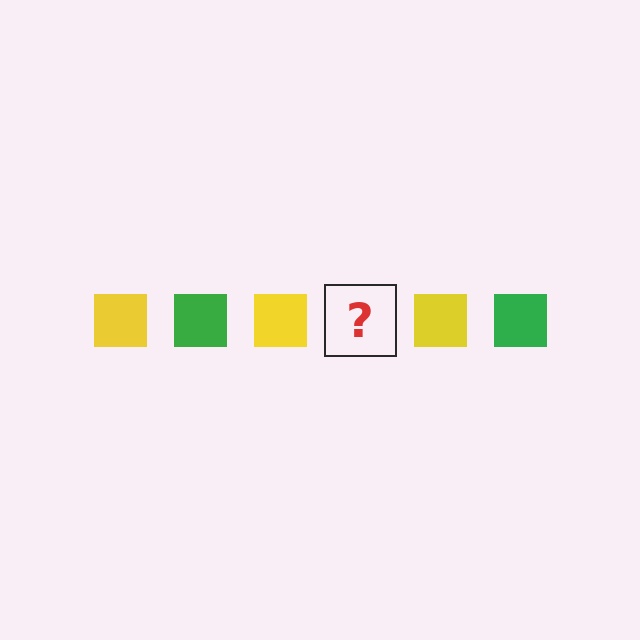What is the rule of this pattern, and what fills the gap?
The rule is that the pattern cycles through yellow, green squares. The gap should be filled with a green square.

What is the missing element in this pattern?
The missing element is a green square.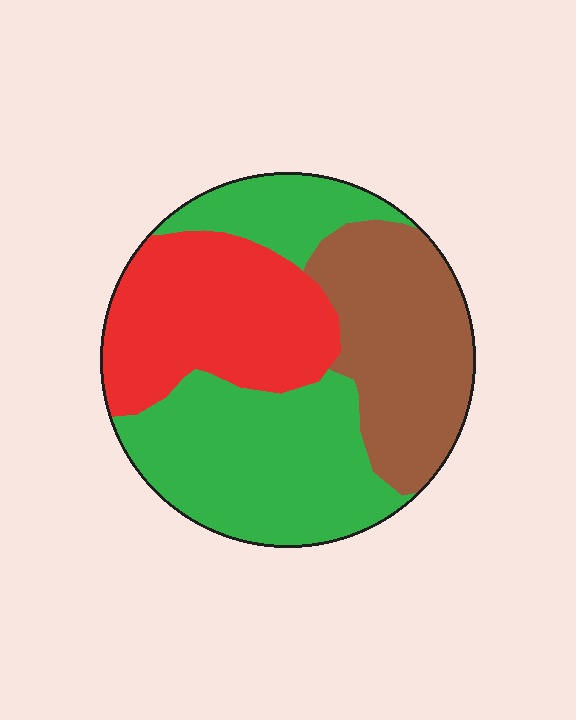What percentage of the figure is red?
Red takes up between a sixth and a third of the figure.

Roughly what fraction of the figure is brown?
Brown takes up about one quarter (1/4) of the figure.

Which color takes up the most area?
Green, at roughly 45%.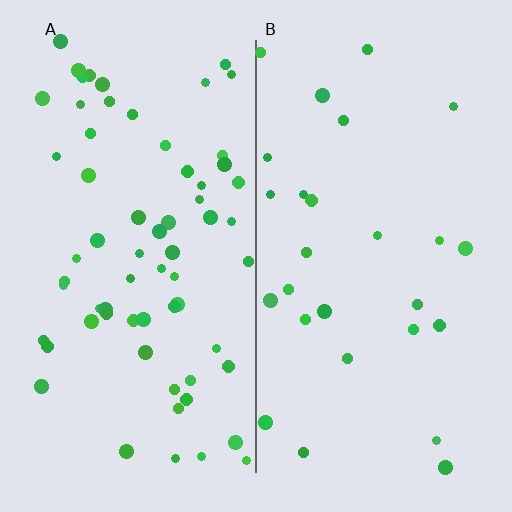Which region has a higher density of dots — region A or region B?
A (the left).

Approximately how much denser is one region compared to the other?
Approximately 2.4× — region A over region B.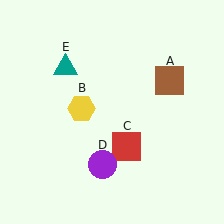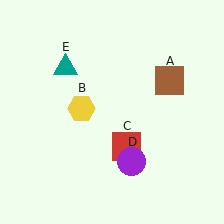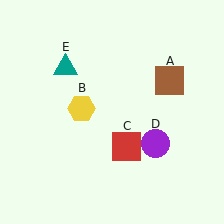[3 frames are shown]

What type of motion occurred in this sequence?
The purple circle (object D) rotated counterclockwise around the center of the scene.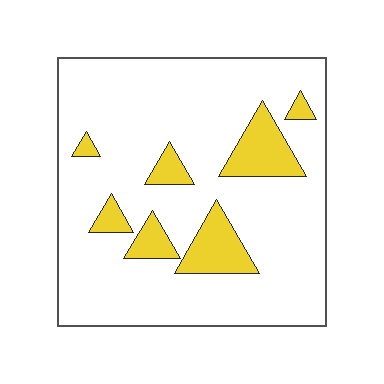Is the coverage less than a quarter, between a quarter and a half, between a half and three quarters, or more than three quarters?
Less than a quarter.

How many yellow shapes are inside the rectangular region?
7.